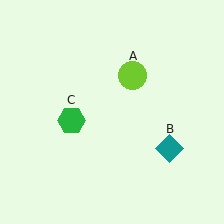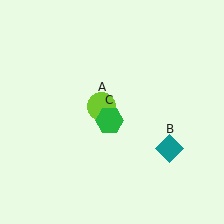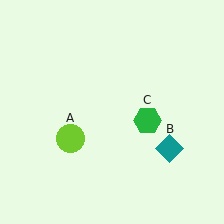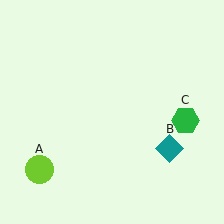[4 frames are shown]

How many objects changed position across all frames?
2 objects changed position: lime circle (object A), green hexagon (object C).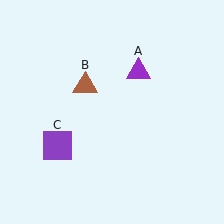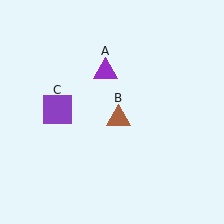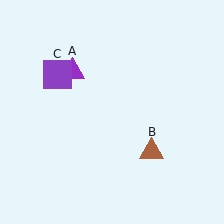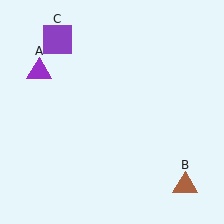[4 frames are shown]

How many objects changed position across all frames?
3 objects changed position: purple triangle (object A), brown triangle (object B), purple square (object C).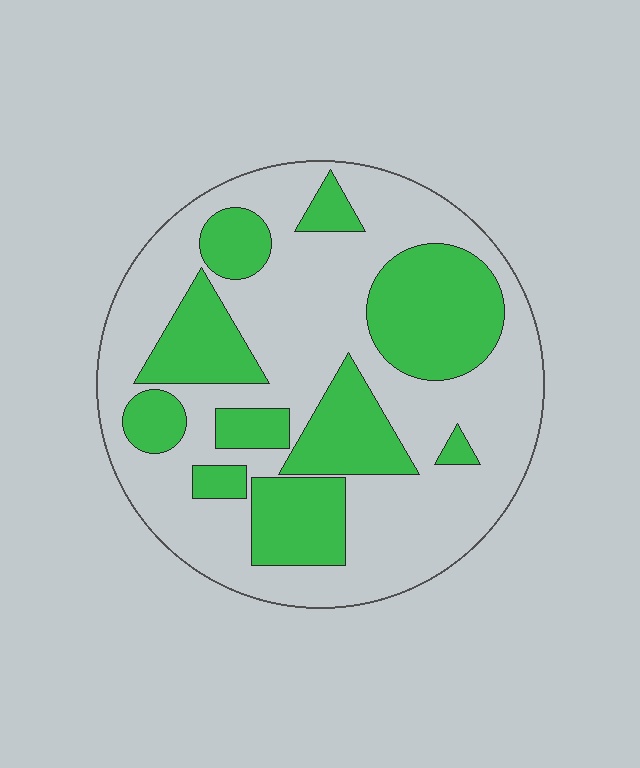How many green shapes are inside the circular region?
10.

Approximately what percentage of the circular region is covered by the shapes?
Approximately 35%.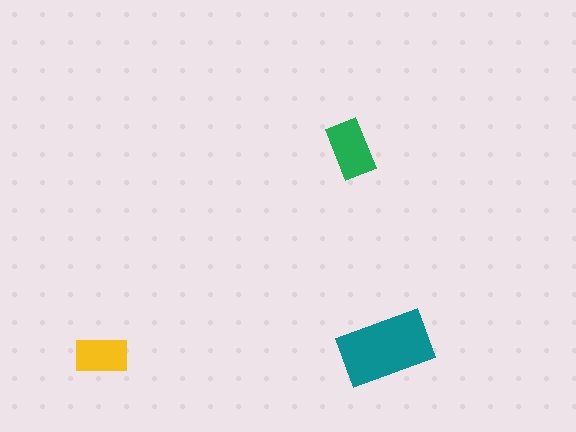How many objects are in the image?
There are 3 objects in the image.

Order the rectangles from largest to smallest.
the teal one, the green one, the yellow one.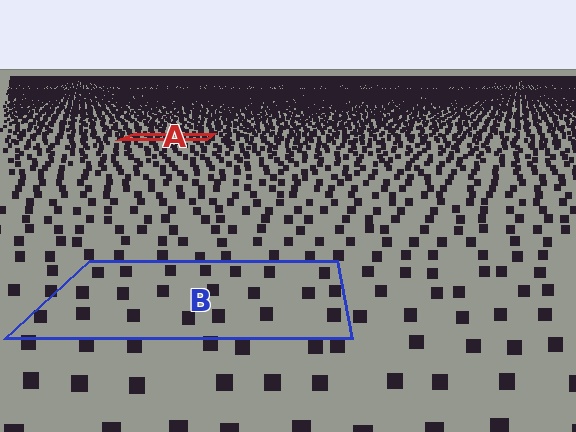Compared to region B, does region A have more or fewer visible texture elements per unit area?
Region A has more texture elements per unit area — they are packed more densely because it is farther away.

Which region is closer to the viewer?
Region B is closer. The texture elements there are larger and more spread out.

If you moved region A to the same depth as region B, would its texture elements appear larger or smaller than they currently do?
They would appear larger. At a closer depth, the same texture elements are projected at a bigger on-screen size.